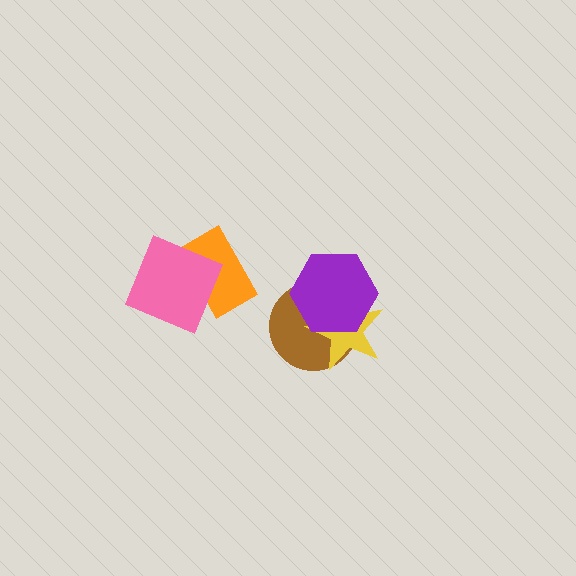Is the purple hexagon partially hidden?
No, no other shape covers it.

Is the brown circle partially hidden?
Yes, it is partially covered by another shape.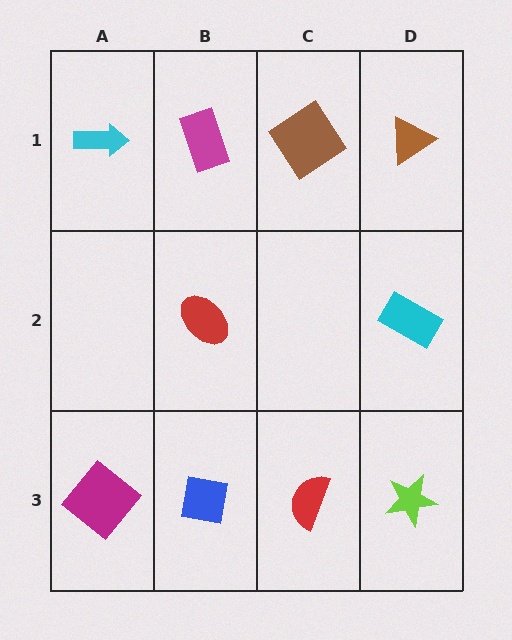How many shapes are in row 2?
2 shapes.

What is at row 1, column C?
A brown diamond.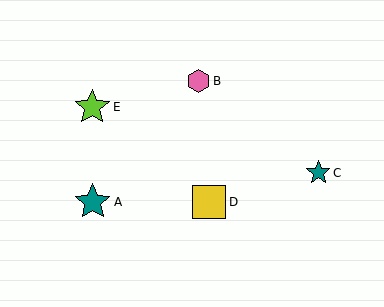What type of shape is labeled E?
Shape E is a lime star.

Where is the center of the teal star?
The center of the teal star is at (318, 173).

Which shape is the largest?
The teal star (labeled A) is the largest.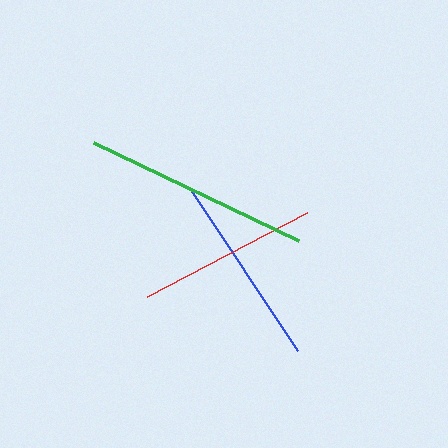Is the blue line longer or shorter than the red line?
The blue line is longer than the red line.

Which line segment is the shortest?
The red line is the shortest at approximately 181 pixels.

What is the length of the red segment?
The red segment is approximately 181 pixels long.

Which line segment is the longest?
The green line is the longest at approximately 227 pixels.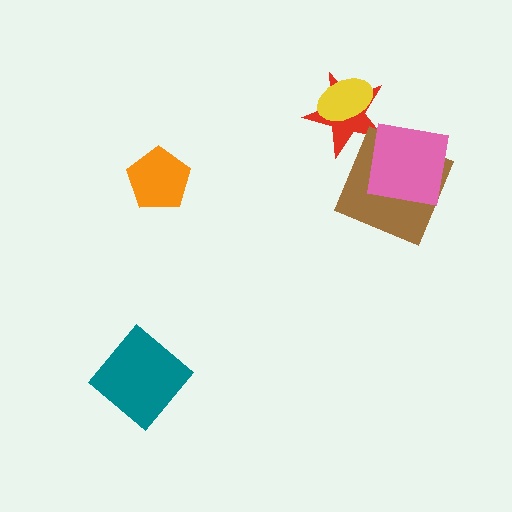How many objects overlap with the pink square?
1 object overlaps with the pink square.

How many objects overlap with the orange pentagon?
0 objects overlap with the orange pentagon.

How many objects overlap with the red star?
1 object overlaps with the red star.